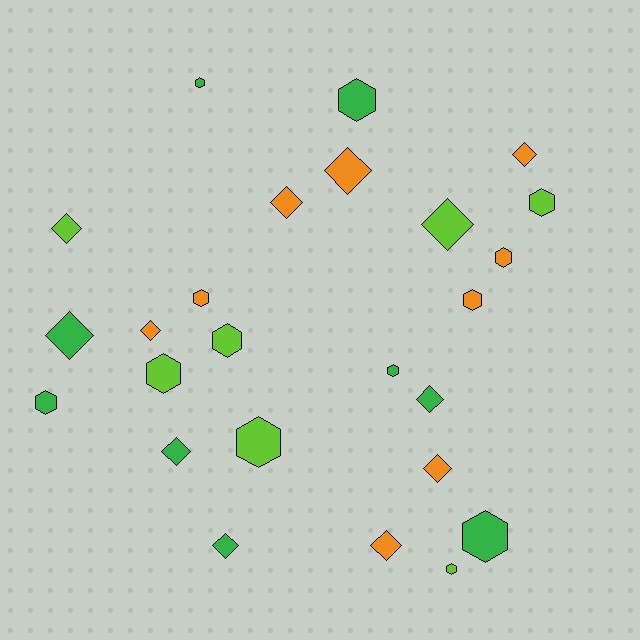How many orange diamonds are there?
There are 6 orange diamonds.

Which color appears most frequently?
Orange, with 9 objects.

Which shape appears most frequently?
Hexagon, with 13 objects.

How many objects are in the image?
There are 25 objects.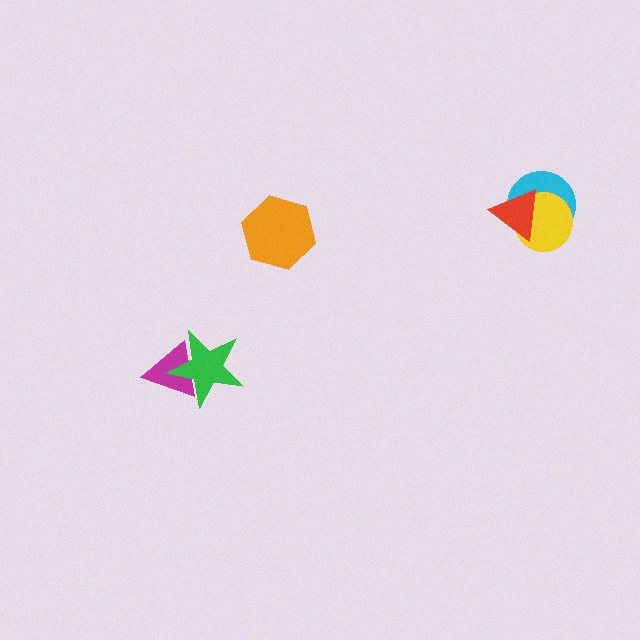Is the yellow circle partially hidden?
Yes, it is partially covered by another shape.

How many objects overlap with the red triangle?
2 objects overlap with the red triangle.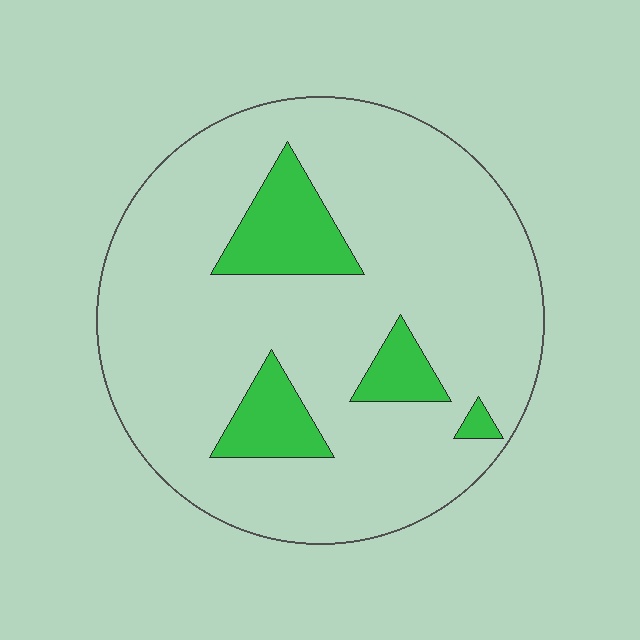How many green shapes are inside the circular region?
4.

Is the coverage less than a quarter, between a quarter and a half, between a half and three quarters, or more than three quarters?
Less than a quarter.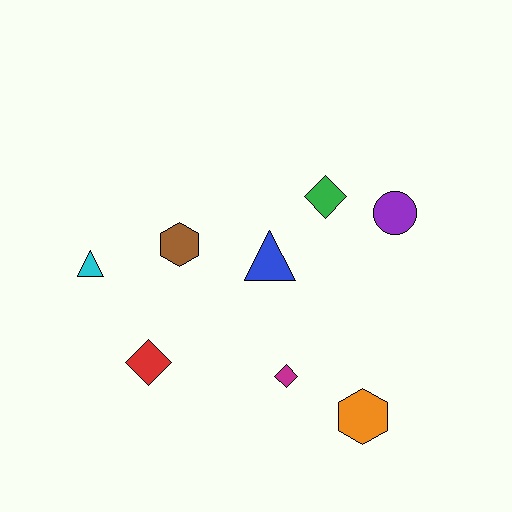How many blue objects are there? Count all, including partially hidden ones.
There is 1 blue object.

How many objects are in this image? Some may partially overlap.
There are 8 objects.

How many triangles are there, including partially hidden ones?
There are 2 triangles.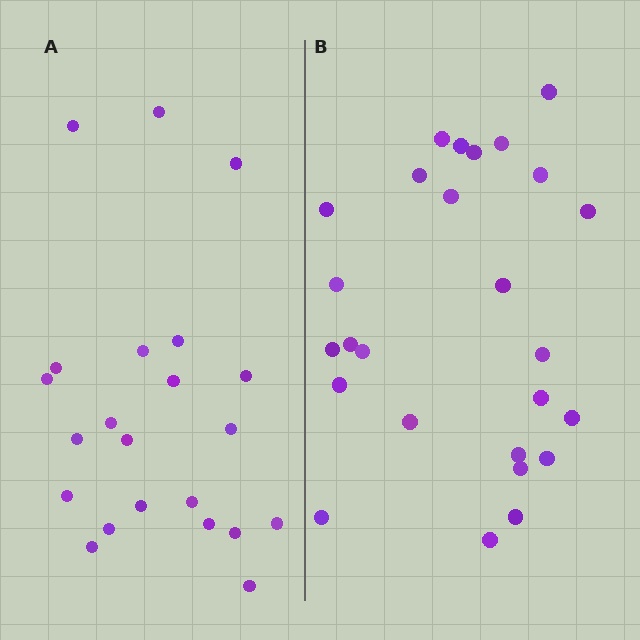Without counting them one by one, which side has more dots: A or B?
Region B (the right region) has more dots.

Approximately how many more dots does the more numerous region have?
Region B has about 4 more dots than region A.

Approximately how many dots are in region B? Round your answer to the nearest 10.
About 30 dots. (The exact count is 26, which rounds to 30.)